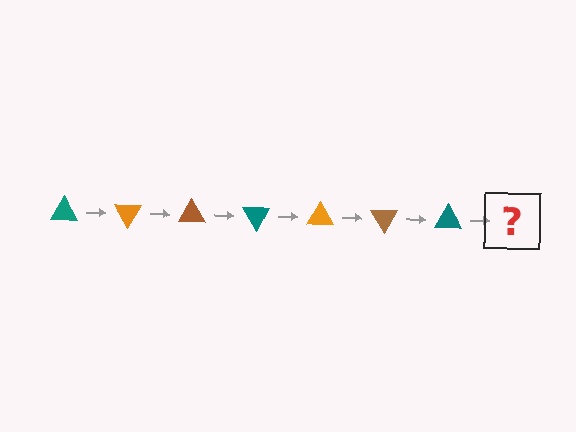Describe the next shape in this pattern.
It should be an orange triangle, rotated 420 degrees from the start.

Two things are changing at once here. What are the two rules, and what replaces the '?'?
The two rules are that it rotates 60 degrees each step and the color cycles through teal, orange, and brown. The '?' should be an orange triangle, rotated 420 degrees from the start.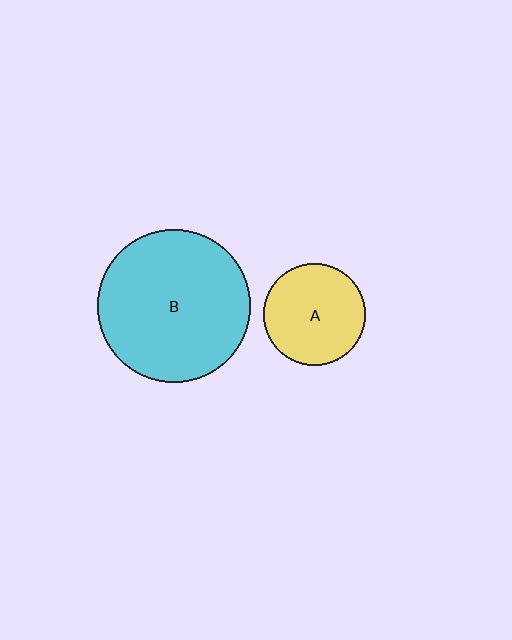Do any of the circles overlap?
No, none of the circles overlap.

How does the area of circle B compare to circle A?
Approximately 2.2 times.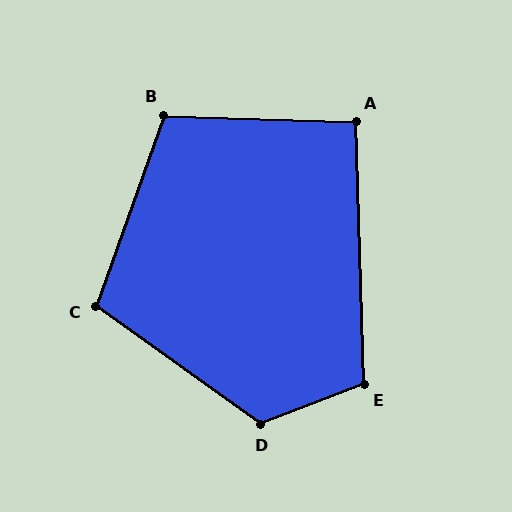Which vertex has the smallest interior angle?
A, at approximately 93 degrees.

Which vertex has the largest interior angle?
D, at approximately 124 degrees.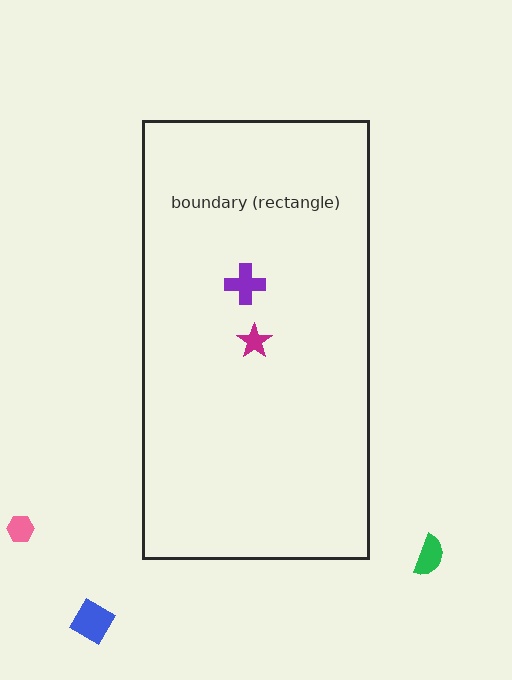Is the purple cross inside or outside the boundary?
Inside.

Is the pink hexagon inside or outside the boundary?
Outside.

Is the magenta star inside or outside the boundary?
Inside.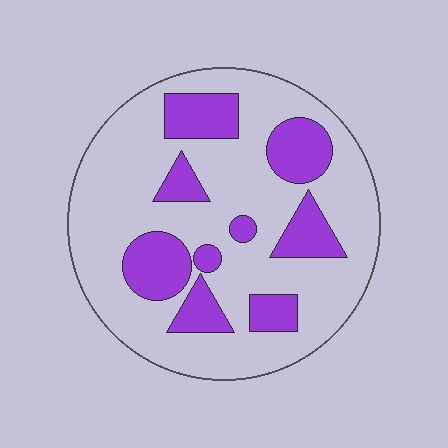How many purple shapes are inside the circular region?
9.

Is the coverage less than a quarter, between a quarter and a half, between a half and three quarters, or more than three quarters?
Between a quarter and a half.